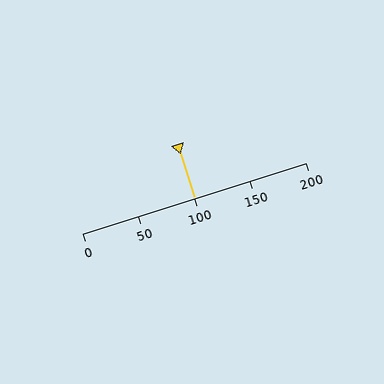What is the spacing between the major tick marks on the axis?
The major ticks are spaced 50 apart.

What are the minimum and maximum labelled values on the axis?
The axis runs from 0 to 200.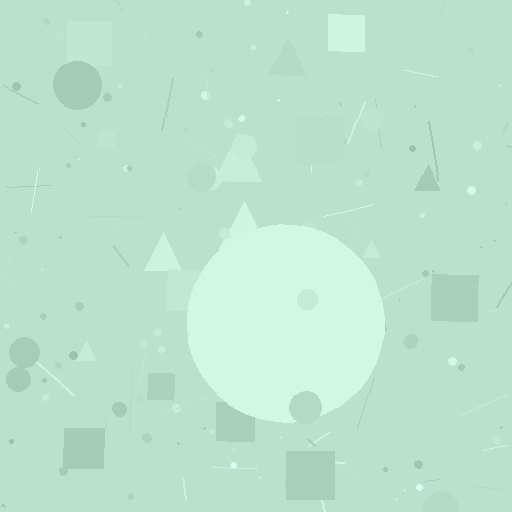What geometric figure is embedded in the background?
A circle is embedded in the background.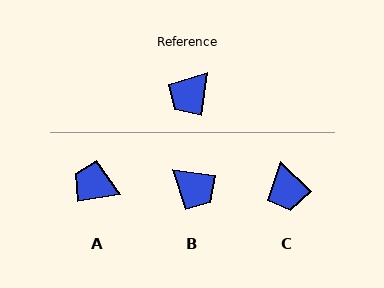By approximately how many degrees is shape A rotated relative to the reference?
Approximately 72 degrees clockwise.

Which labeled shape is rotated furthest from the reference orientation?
B, about 91 degrees away.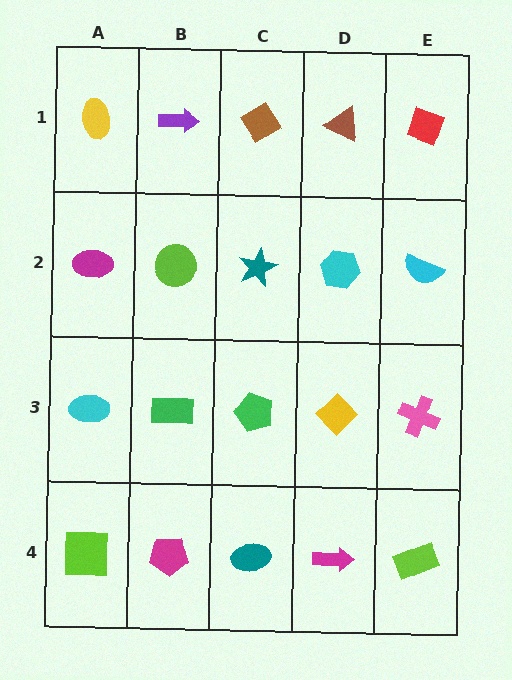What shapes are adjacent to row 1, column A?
A magenta ellipse (row 2, column A), a purple arrow (row 1, column B).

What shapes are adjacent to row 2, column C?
A brown diamond (row 1, column C), a green pentagon (row 3, column C), a lime circle (row 2, column B), a cyan hexagon (row 2, column D).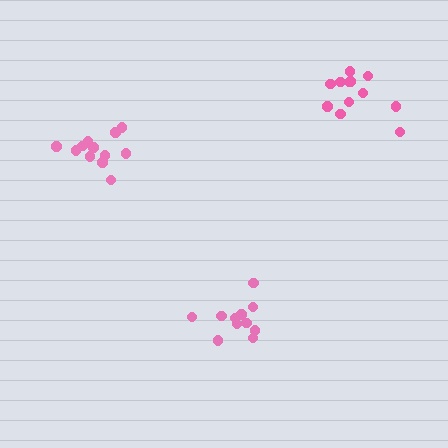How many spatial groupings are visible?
There are 3 spatial groupings.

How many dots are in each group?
Group 1: 12 dots, Group 2: 11 dots, Group 3: 12 dots (35 total).